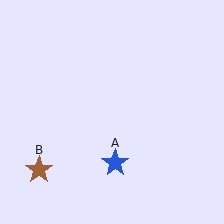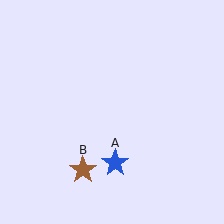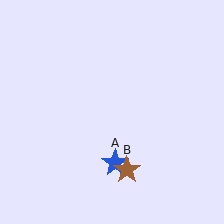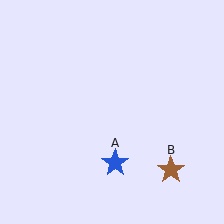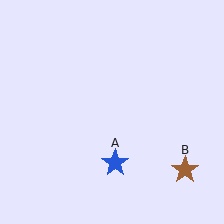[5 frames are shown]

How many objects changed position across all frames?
1 object changed position: brown star (object B).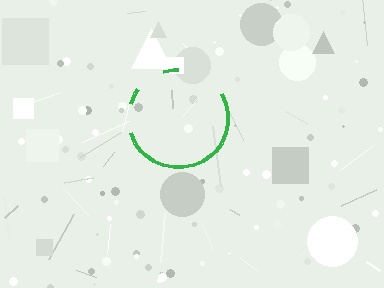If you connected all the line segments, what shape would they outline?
They would outline a circle.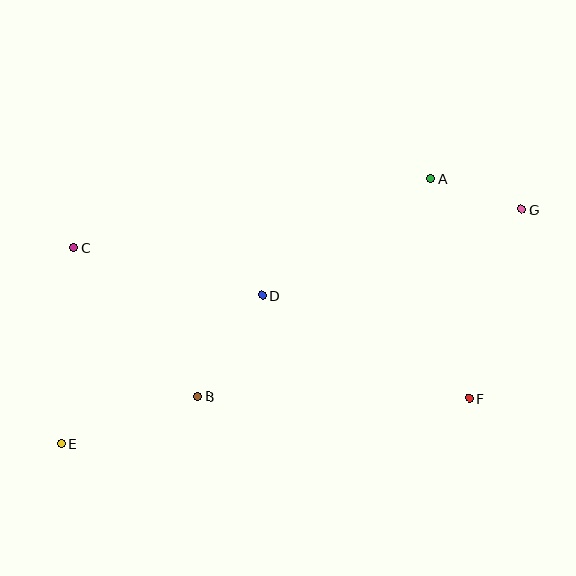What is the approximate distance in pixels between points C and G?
The distance between C and G is approximately 449 pixels.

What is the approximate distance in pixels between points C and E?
The distance between C and E is approximately 196 pixels.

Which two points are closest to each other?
Points A and G are closest to each other.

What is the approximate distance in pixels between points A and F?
The distance between A and F is approximately 223 pixels.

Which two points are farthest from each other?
Points E and G are farthest from each other.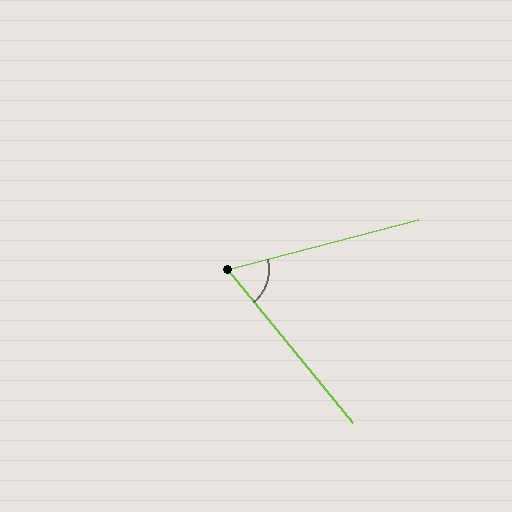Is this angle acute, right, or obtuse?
It is acute.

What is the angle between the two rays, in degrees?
Approximately 65 degrees.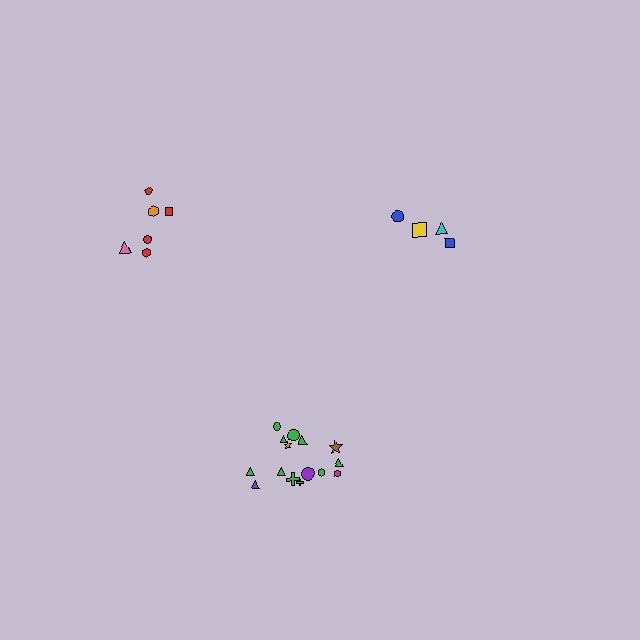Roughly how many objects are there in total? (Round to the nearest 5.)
Roughly 25 objects in total.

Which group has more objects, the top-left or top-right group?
The top-left group.